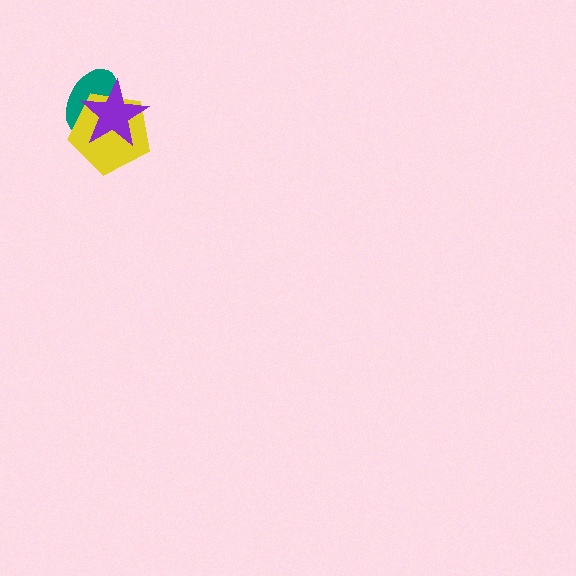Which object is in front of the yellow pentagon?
The purple star is in front of the yellow pentagon.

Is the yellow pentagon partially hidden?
Yes, it is partially covered by another shape.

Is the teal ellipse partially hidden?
Yes, it is partially covered by another shape.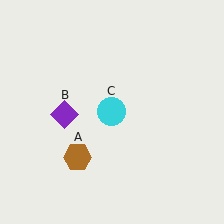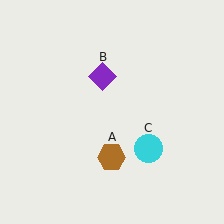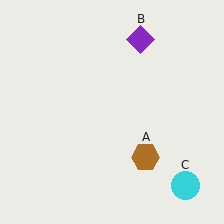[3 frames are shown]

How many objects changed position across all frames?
3 objects changed position: brown hexagon (object A), purple diamond (object B), cyan circle (object C).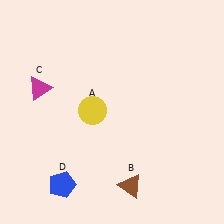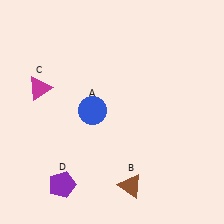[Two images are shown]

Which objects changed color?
A changed from yellow to blue. D changed from blue to purple.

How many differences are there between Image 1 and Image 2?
There are 2 differences between the two images.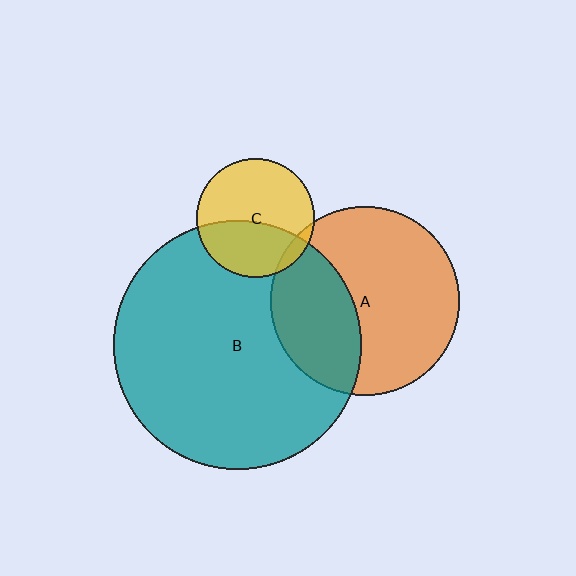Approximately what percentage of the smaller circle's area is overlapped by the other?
Approximately 40%.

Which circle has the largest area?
Circle B (teal).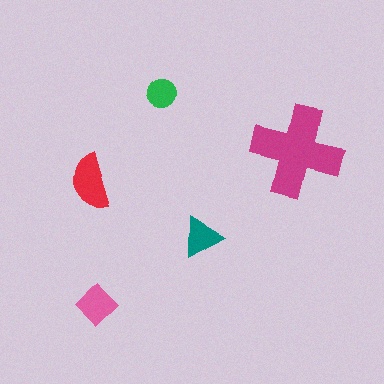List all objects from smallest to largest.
The green circle, the teal triangle, the pink diamond, the red semicircle, the magenta cross.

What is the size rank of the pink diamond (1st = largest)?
3rd.